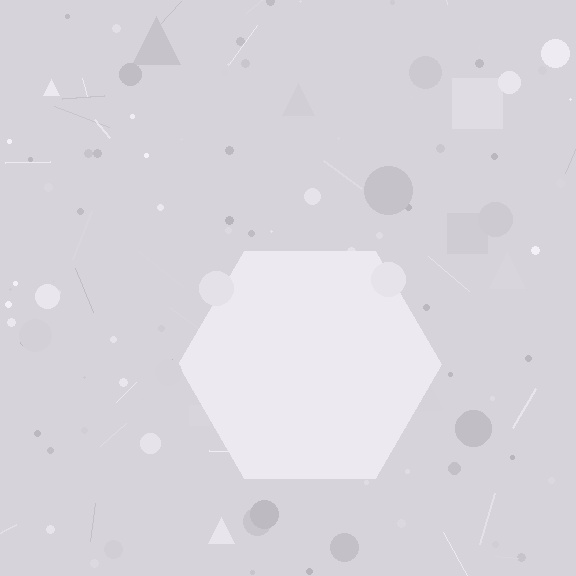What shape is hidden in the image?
A hexagon is hidden in the image.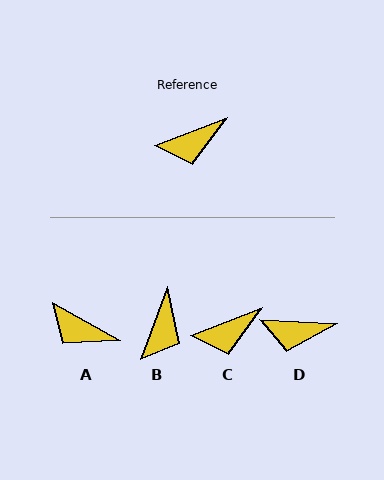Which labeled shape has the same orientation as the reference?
C.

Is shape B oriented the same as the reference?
No, it is off by about 49 degrees.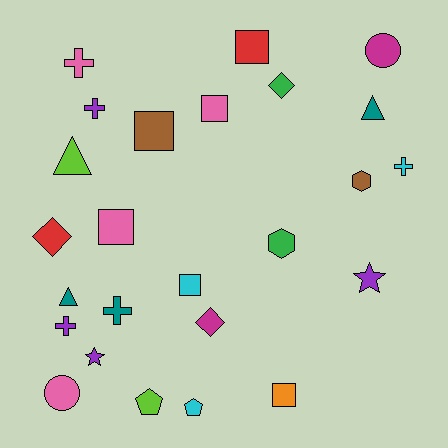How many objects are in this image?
There are 25 objects.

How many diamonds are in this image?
There are 3 diamonds.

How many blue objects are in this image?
There are no blue objects.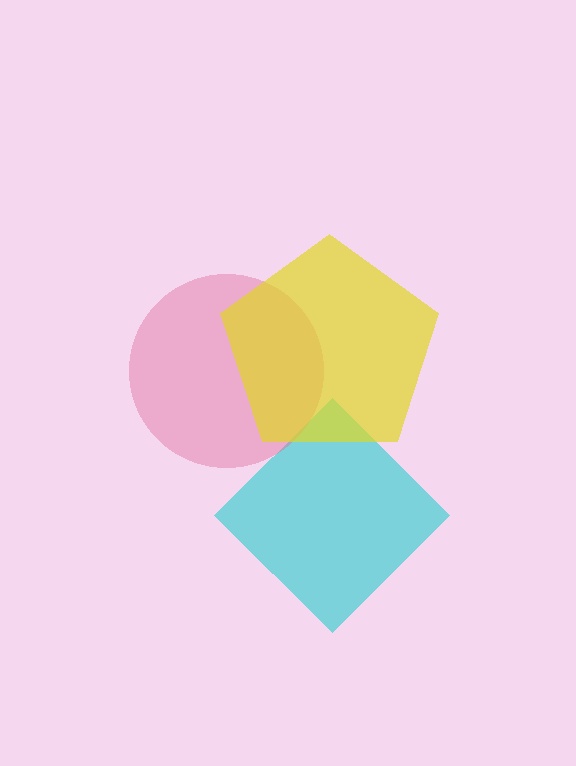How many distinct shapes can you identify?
There are 3 distinct shapes: a cyan diamond, a pink circle, a yellow pentagon.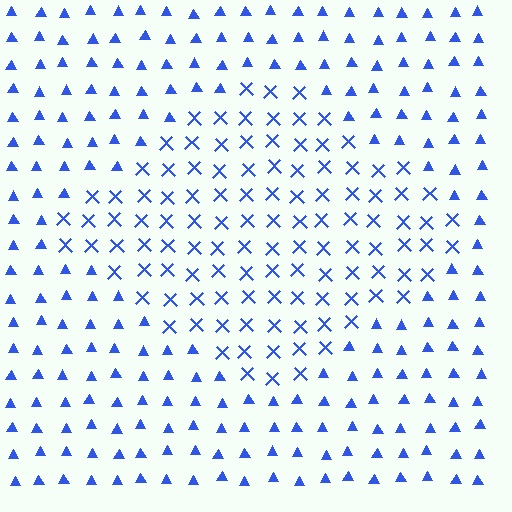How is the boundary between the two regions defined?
The boundary is defined by a change in element shape: X marks inside vs. triangles outside. All elements share the same color and spacing.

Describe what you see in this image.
The image is filled with small blue elements arranged in a uniform grid. A diamond-shaped region contains X marks, while the surrounding area contains triangles. The boundary is defined purely by the change in element shape.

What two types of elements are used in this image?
The image uses X marks inside the diamond region and triangles outside it.